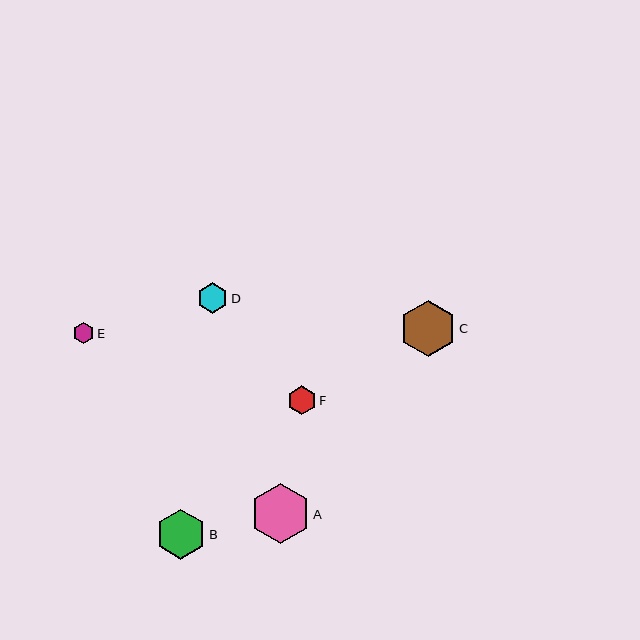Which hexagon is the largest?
Hexagon A is the largest with a size of approximately 59 pixels.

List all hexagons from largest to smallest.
From largest to smallest: A, C, B, D, F, E.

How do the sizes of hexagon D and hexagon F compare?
Hexagon D and hexagon F are approximately the same size.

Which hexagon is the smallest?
Hexagon E is the smallest with a size of approximately 21 pixels.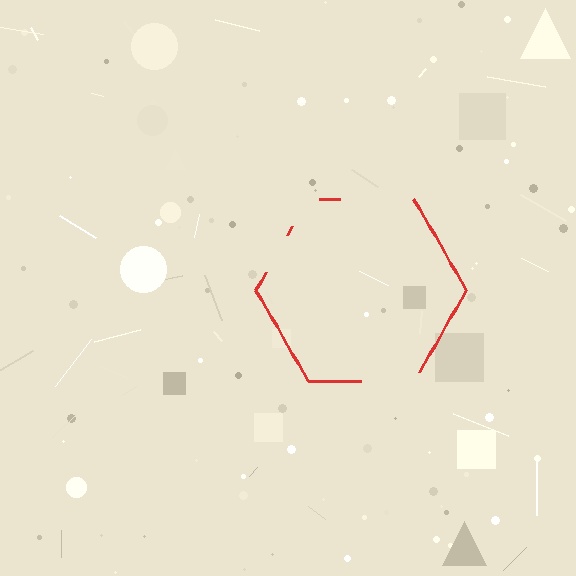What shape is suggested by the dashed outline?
The dashed outline suggests a hexagon.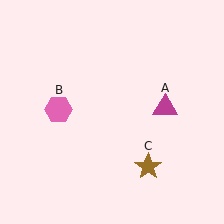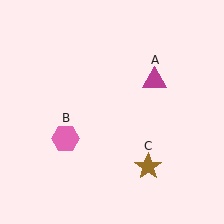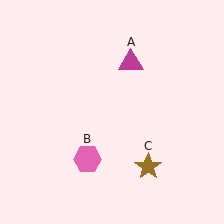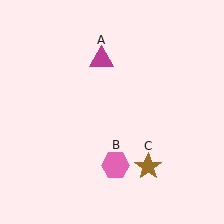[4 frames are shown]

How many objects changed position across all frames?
2 objects changed position: magenta triangle (object A), pink hexagon (object B).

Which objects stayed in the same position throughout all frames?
Brown star (object C) remained stationary.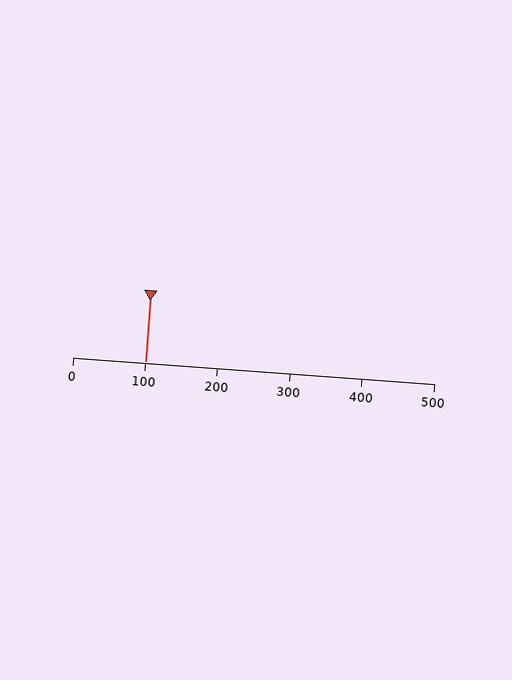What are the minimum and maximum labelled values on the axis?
The axis runs from 0 to 500.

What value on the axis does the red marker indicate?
The marker indicates approximately 100.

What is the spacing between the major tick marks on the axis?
The major ticks are spaced 100 apart.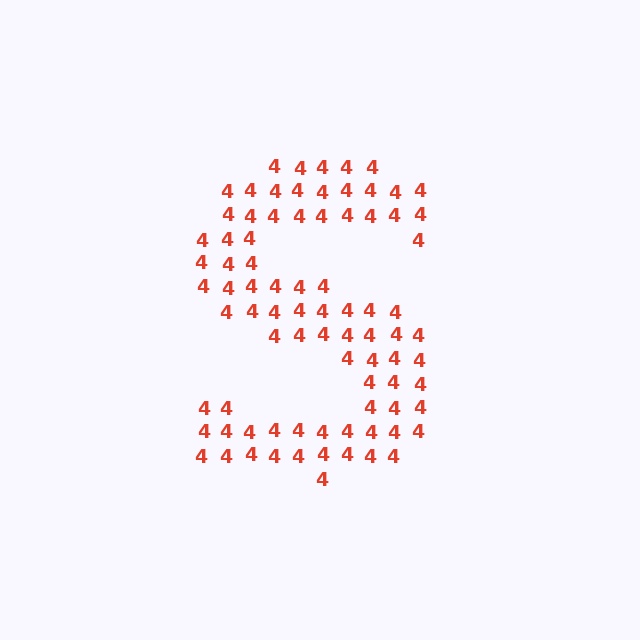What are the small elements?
The small elements are digit 4's.